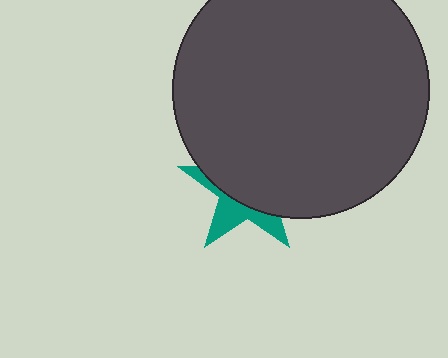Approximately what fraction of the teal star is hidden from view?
Roughly 66% of the teal star is hidden behind the dark gray circle.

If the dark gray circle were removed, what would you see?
You would see the complete teal star.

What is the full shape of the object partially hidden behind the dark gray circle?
The partially hidden object is a teal star.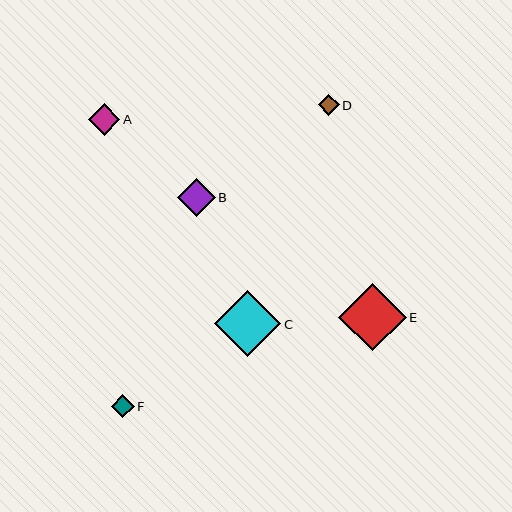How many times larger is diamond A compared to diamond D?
Diamond A is approximately 1.5 times the size of diamond D.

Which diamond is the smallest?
Diamond D is the smallest with a size of approximately 20 pixels.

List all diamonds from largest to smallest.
From largest to smallest: E, C, B, A, F, D.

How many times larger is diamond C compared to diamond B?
Diamond C is approximately 1.7 times the size of diamond B.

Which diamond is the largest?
Diamond E is the largest with a size of approximately 67 pixels.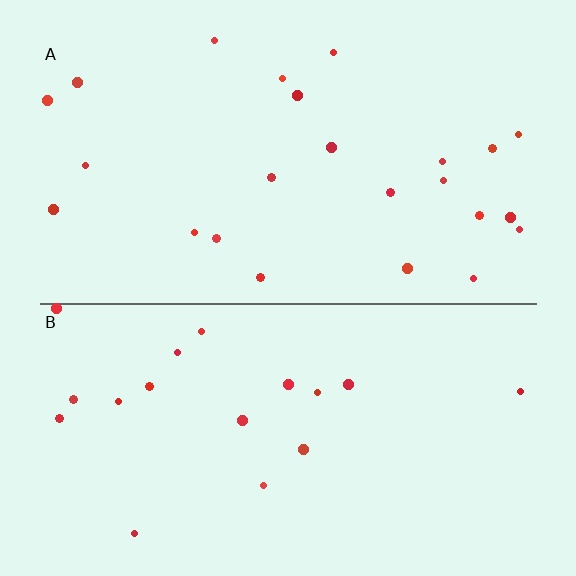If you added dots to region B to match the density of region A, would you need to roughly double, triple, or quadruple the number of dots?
Approximately double.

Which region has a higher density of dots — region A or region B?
A (the top).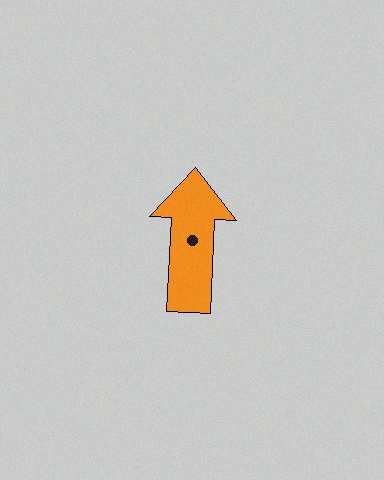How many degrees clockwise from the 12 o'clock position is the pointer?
Approximately 3 degrees.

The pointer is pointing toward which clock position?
Roughly 12 o'clock.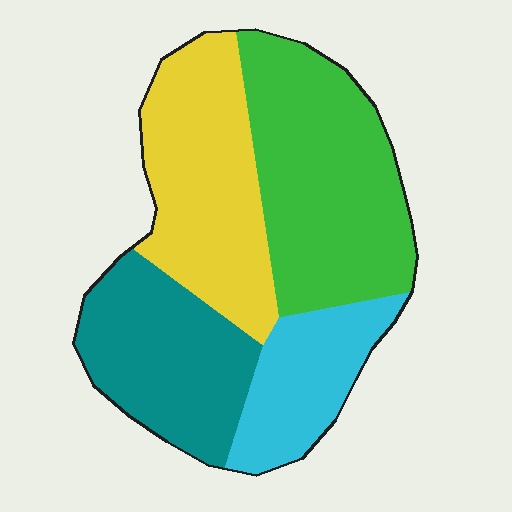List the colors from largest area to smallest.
From largest to smallest: green, yellow, teal, cyan.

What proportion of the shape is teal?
Teal covers 23% of the shape.